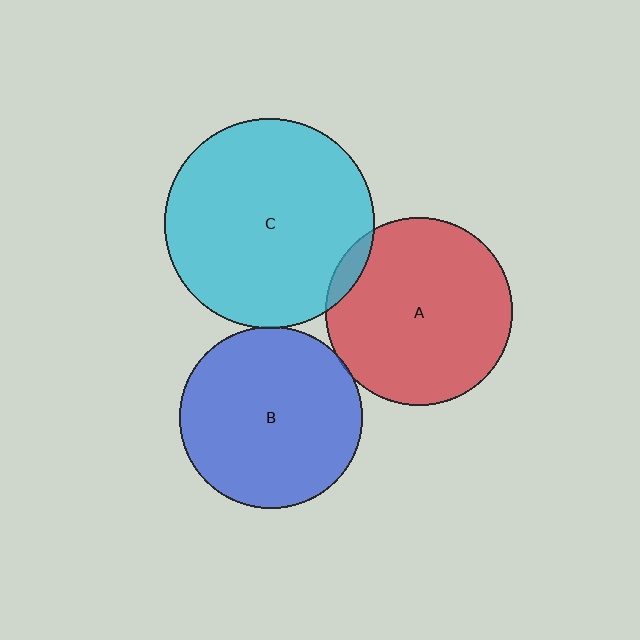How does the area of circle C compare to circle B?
Approximately 1.3 times.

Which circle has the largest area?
Circle C (cyan).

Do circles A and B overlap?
Yes.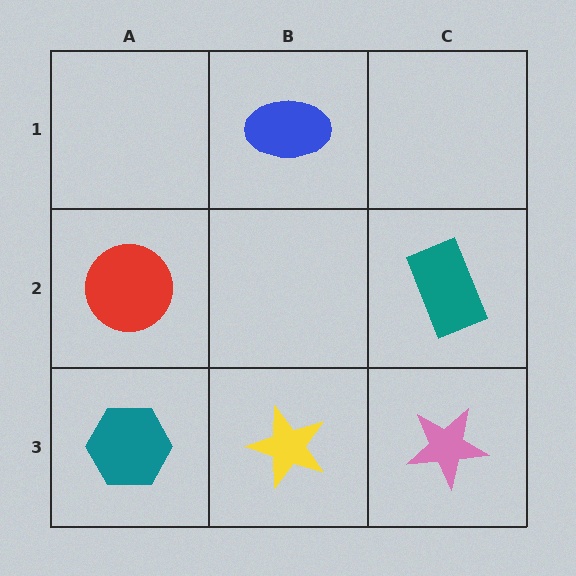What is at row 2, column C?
A teal rectangle.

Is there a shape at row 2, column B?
No, that cell is empty.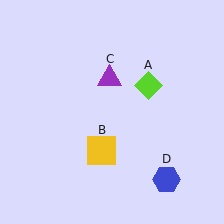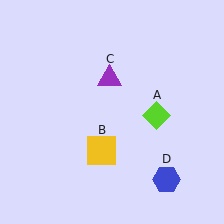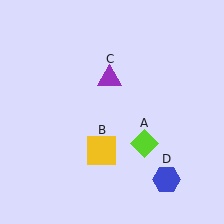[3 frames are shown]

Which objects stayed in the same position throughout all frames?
Yellow square (object B) and purple triangle (object C) and blue hexagon (object D) remained stationary.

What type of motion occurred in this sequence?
The lime diamond (object A) rotated clockwise around the center of the scene.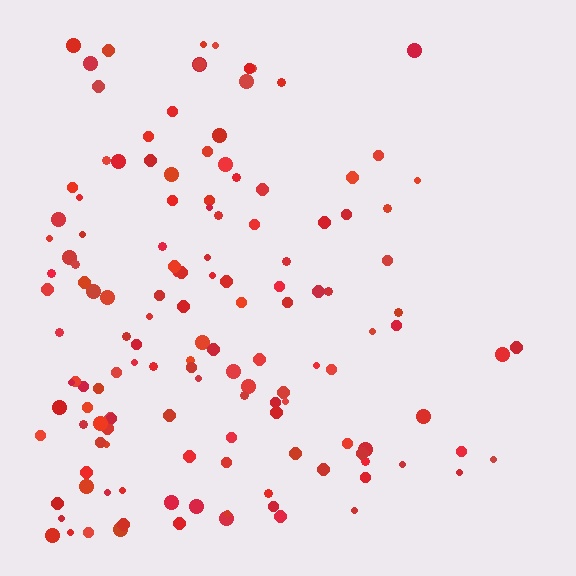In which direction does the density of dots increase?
From right to left, with the left side densest.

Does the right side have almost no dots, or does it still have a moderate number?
Still a moderate number, just noticeably fewer than the left.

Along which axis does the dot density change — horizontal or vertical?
Horizontal.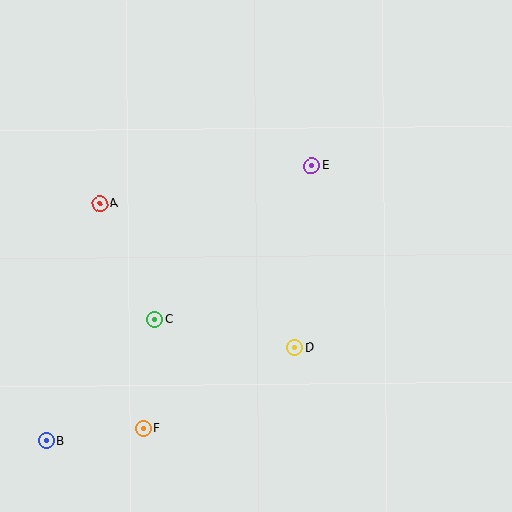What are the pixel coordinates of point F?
Point F is at (143, 428).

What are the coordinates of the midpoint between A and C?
The midpoint between A and C is at (127, 261).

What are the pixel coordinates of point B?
Point B is at (46, 441).